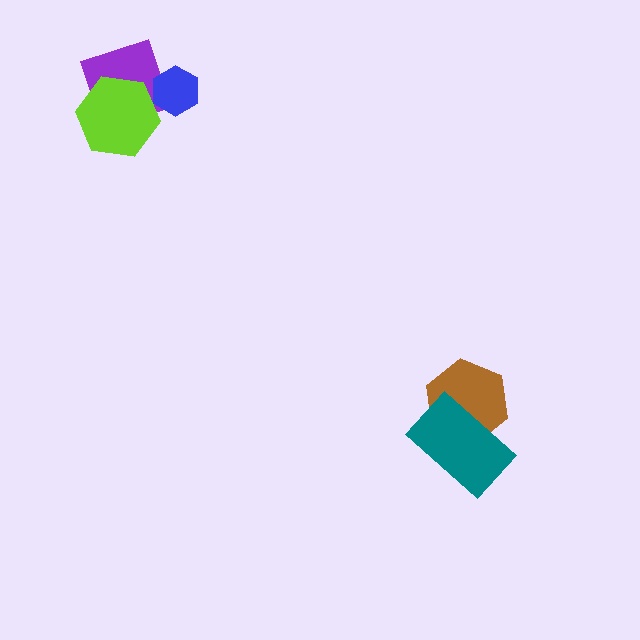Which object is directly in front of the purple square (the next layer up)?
The blue hexagon is directly in front of the purple square.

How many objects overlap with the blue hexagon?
1 object overlaps with the blue hexagon.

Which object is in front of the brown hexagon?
The teal rectangle is in front of the brown hexagon.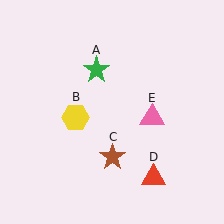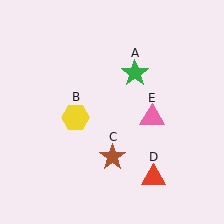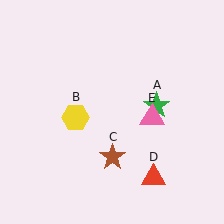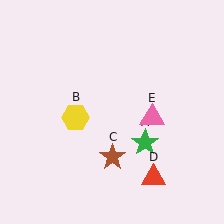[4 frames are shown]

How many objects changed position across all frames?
1 object changed position: green star (object A).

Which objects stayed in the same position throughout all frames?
Yellow hexagon (object B) and brown star (object C) and red triangle (object D) and pink triangle (object E) remained stationary.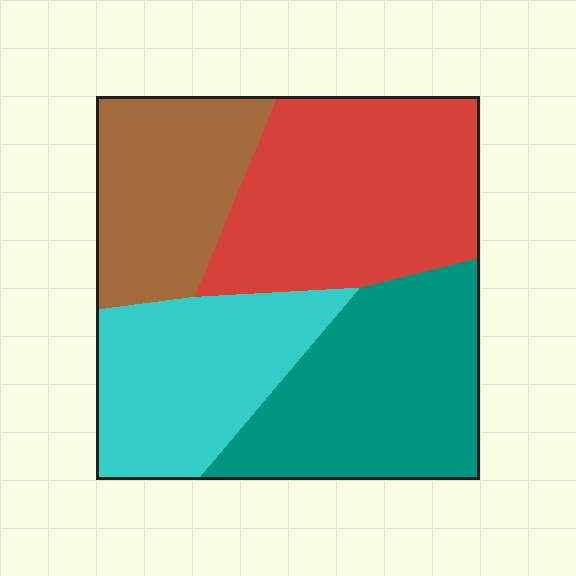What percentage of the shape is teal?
Teal covers roughly 25% of the shape.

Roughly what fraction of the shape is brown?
Brown covers 20% of the shape.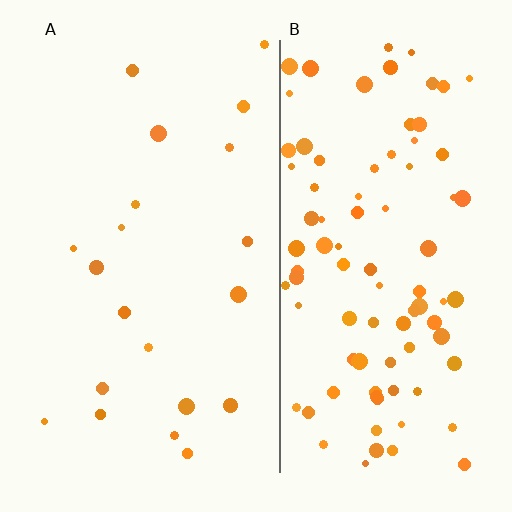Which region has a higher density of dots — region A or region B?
B (the right).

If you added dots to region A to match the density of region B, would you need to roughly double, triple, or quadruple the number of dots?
Approximately quadruple.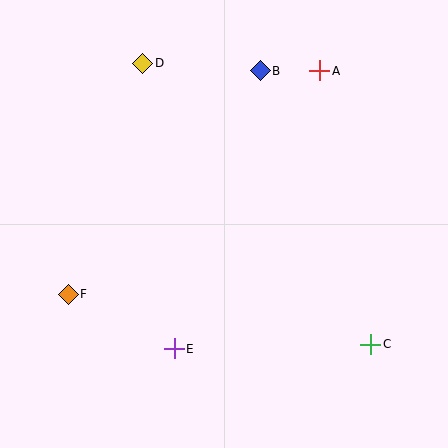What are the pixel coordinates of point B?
Point B is at (260, 71).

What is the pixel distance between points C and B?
The distance between C and B is 295 pixels.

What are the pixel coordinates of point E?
Point E is at (174, 349).